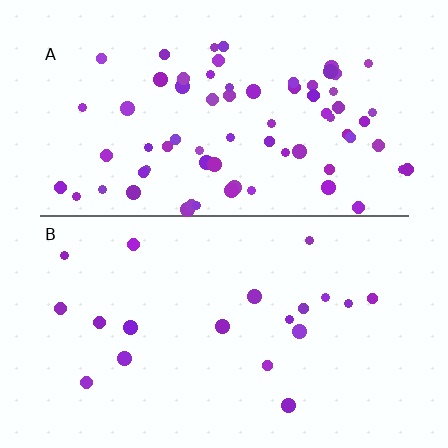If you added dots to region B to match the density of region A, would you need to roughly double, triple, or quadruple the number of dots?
Approximately quadruple.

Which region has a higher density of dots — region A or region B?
A (the top).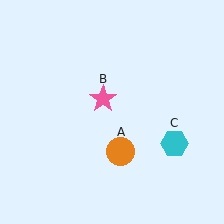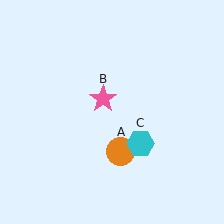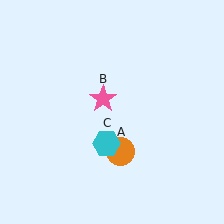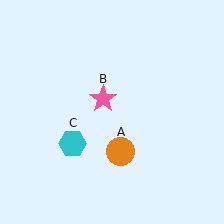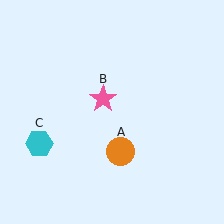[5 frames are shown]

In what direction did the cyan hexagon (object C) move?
The cyan hexagon (object C) moved left.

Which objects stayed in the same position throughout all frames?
Orange circle (object A) and pink star (object B) remained stationary.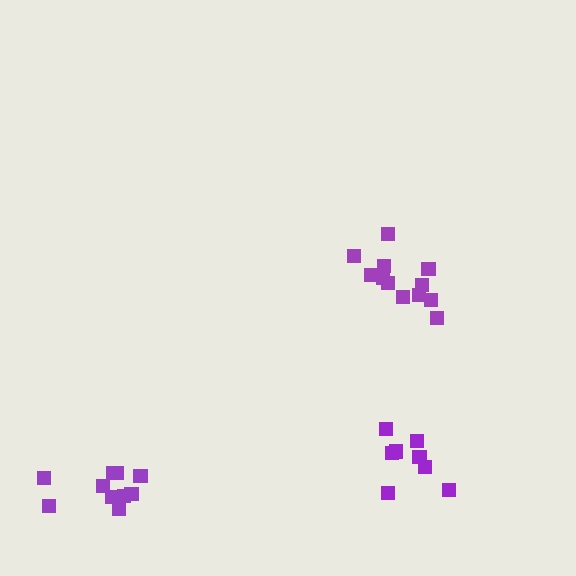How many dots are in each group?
Group 1: 9 dots, Group 2: 10 dots, Group 3: 12 dots (31 total).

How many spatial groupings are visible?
There are 3 spatial groupings.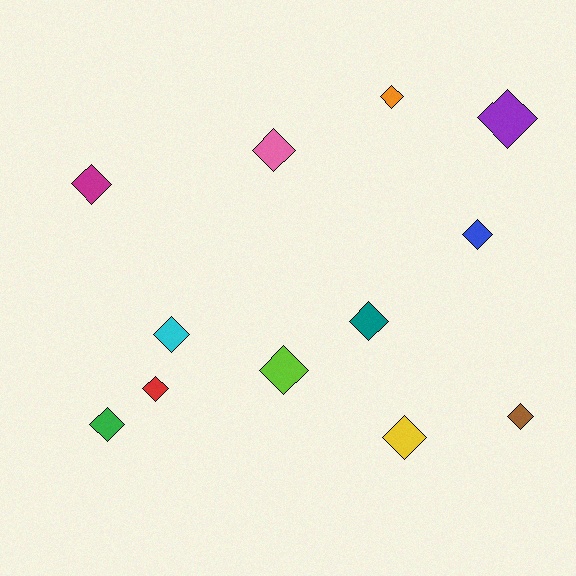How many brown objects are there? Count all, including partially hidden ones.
There is 1 brown object.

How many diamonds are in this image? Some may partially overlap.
There are 12 diamonds.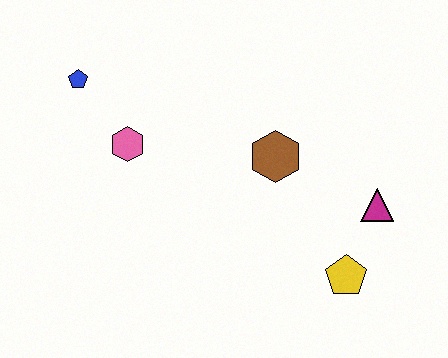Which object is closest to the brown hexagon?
The magenta triangle is closest to the brown hexagon.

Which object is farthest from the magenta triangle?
The blue pentagon is farthest from the magenta triangle.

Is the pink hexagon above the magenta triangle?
Yes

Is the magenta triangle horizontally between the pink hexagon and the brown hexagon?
No